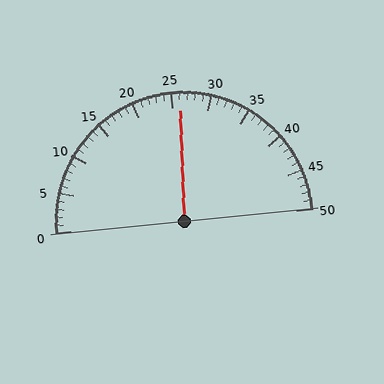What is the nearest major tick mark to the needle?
The nearest major tick mark is 25.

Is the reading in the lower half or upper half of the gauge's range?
The reading is in the upper half of the range (0 to 50).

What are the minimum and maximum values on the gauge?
The gauge ranges from 0 to 50.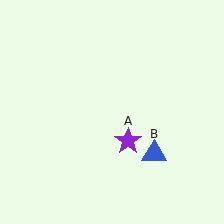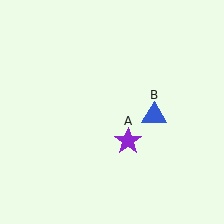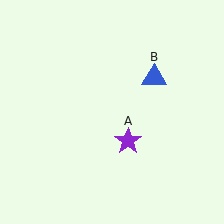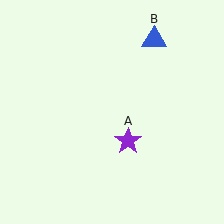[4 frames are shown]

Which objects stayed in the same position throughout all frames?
Purple star (object A) remained stationary.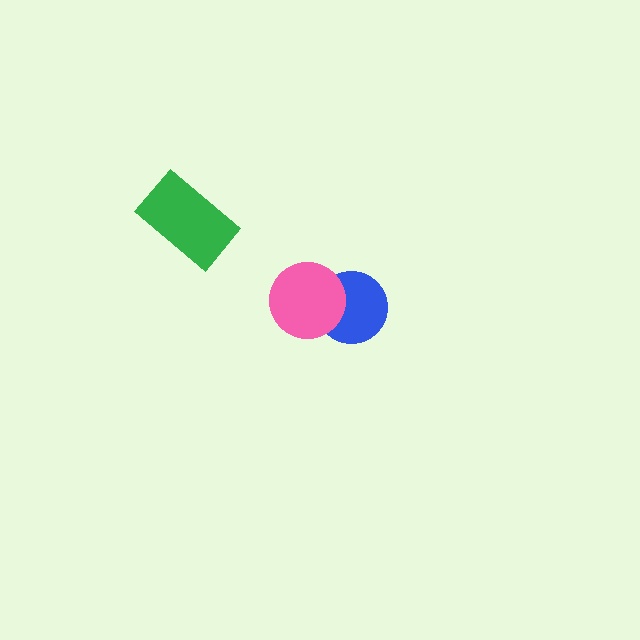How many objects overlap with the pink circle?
1 object overlaps with the pink circle.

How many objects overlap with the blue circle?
1 object overlaps with the blue circle.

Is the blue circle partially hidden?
Yes, it is partially covered by another shape.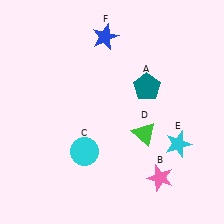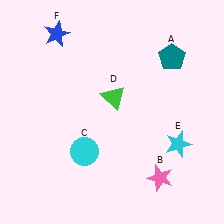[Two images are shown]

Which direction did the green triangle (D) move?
The green triangle (D) moved up.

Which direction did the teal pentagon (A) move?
The teal pentagon (A) moved up.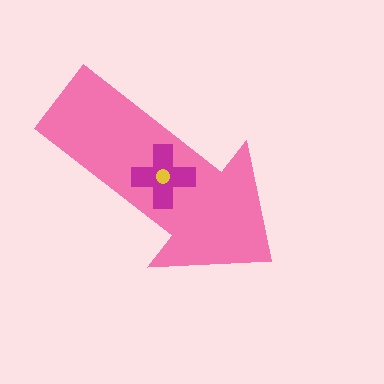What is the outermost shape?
The pink arrow.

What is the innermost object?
The yellow circle.